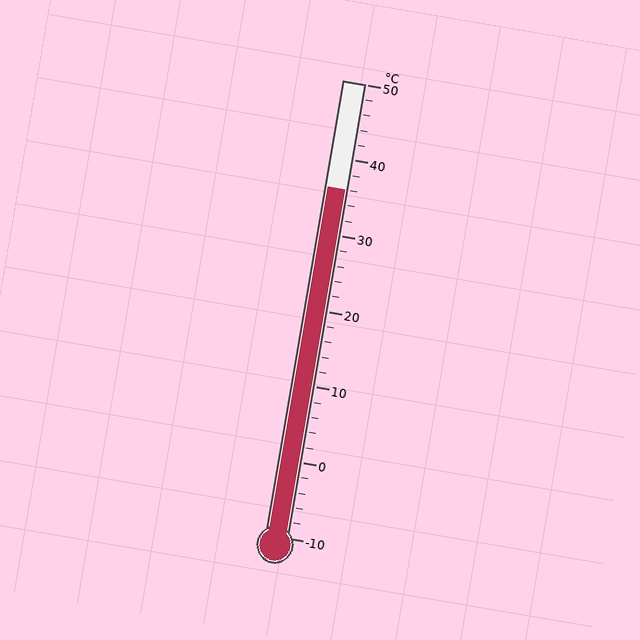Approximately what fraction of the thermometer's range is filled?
The thermometer is filled to approximately 75% of its range.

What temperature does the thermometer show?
The thermometer shows approximately 36°C.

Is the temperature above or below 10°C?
The temperature is above 10°C.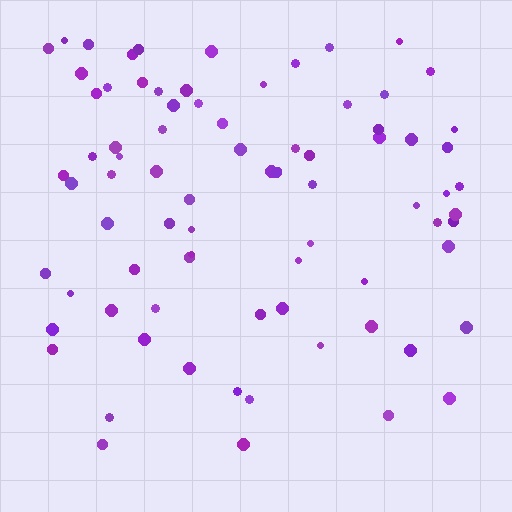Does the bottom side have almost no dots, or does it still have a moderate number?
Still a moderate number, just noticeably fewer than the top.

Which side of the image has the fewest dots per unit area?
The bottom.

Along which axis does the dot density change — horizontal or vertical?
Vertical.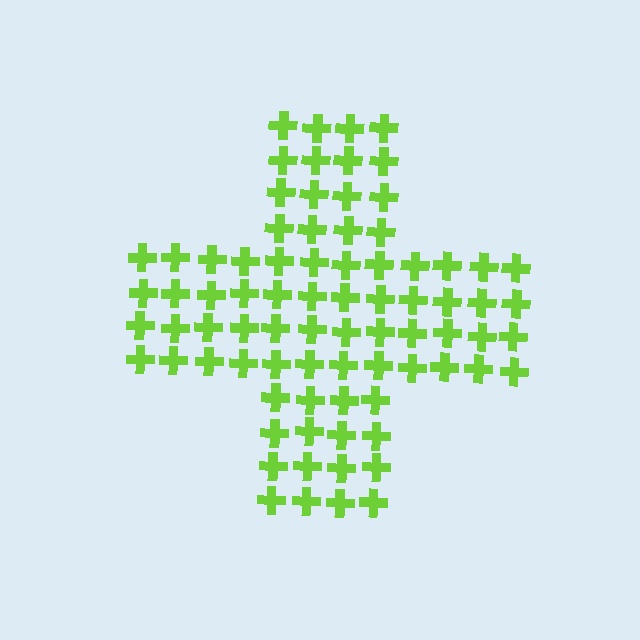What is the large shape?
The large shape is a cross.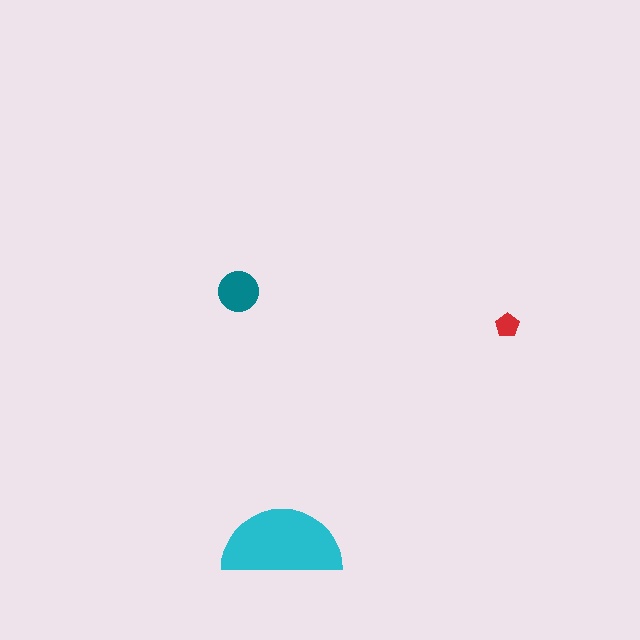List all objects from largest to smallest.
The cyan semicircle, the teal circle, the red pentagon.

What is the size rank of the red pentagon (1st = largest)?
3rd.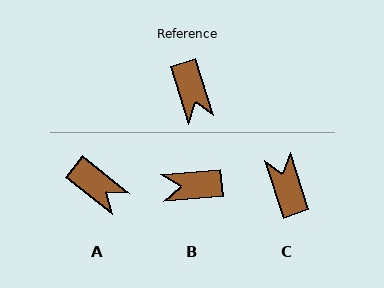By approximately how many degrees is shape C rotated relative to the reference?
Approximately 180 degrees clockwise.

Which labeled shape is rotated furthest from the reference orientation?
C, about 180 degrees away.